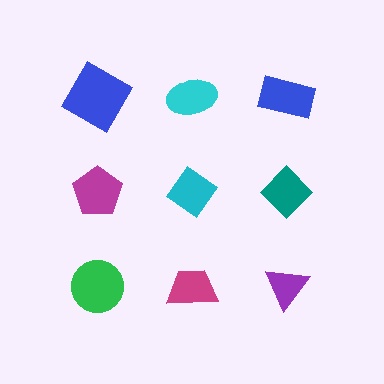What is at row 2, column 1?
A magenta pentagon.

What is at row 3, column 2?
A magenta trapezoid.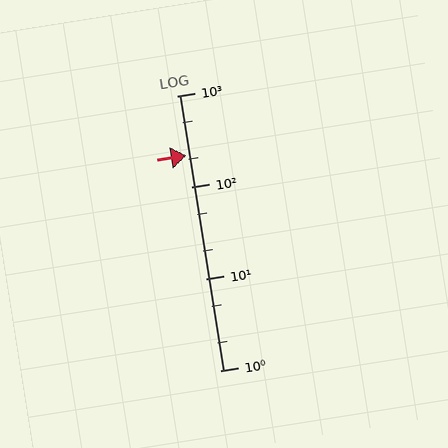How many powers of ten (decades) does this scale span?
The scale spans 3 decades, from 1 to 1000.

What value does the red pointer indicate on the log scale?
The pointer indicates approximately 220.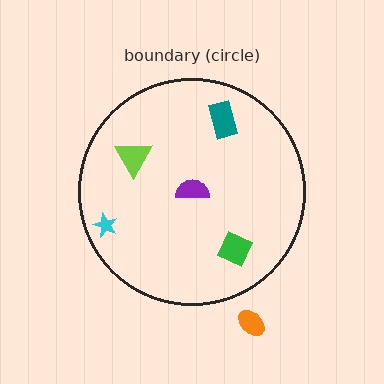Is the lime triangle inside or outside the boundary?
Inside.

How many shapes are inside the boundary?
5 inside, 1 outside.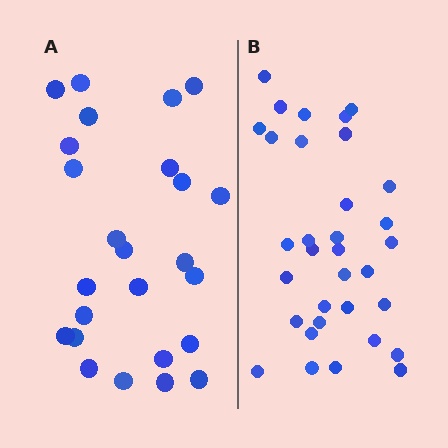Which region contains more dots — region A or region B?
Region B (the right region) has more dots.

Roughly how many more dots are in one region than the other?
Region B has roughly 8 or so more dots than region A.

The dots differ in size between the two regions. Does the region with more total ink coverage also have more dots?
No. Region A has more total ink coverage because its dots are larger, but region B actually contains more individual dots. Total area can be misleading — the number of items is what matters here.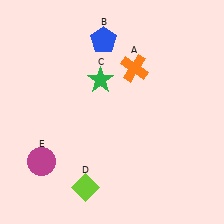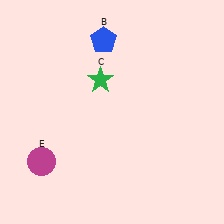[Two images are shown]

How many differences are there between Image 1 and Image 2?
There are 2 differences between the two images.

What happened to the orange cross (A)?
The orange cross (A) was removed in Image 2. It was in the top-right area of Image 1.